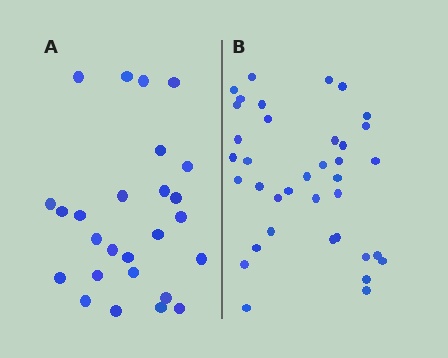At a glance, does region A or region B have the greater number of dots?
Region B (the right region) has more dots.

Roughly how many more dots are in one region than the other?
Region B has roughly 12 or so more dots than region A.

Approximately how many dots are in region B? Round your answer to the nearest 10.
About 40 dots. (The exact count is 37, which rounds to 40.)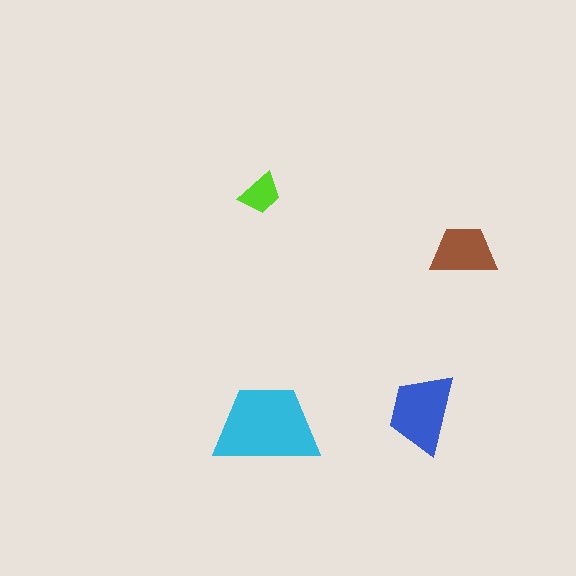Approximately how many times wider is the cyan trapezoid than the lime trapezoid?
About 2.5 times wider.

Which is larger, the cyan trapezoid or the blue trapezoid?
The cyan one.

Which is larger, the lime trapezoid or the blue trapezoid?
The blue one.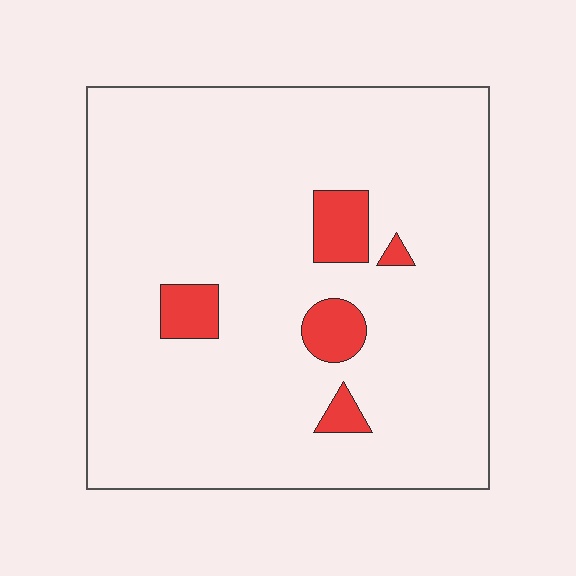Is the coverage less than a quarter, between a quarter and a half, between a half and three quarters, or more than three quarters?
Less than a quarter.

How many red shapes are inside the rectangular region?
5.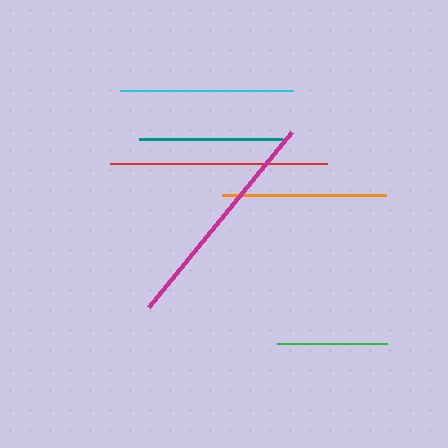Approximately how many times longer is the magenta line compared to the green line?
The magenta line is approximately 2.0 times the length of the green line.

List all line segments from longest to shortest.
From longest to shortest: magenta, red, cyan, orange, teal, green.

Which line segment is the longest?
The magenta line is the longest at approximately 226 pixels.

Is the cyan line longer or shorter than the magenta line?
The magenta line is longer than the cyan line.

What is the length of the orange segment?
The orange segment is approximately 164 pixels long.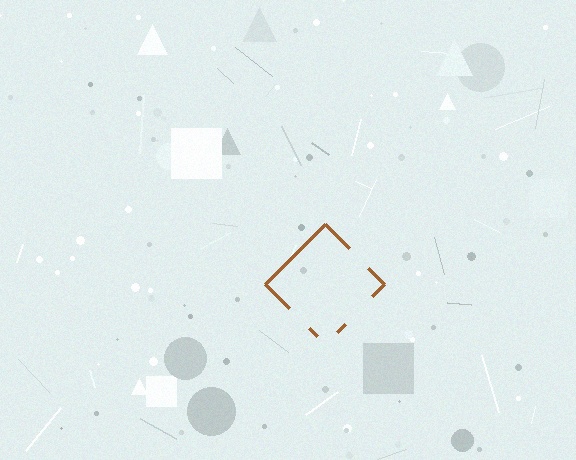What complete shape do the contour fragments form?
The contour fragments form a diamond.